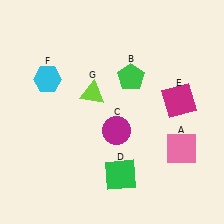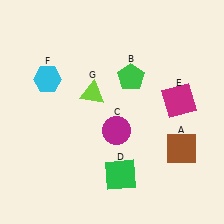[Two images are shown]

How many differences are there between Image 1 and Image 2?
There is 1 difference between the two images.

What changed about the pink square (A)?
In Image 1, A is pink. In Image 2, it changed to brown.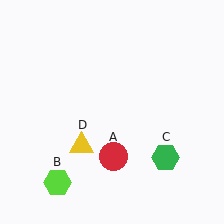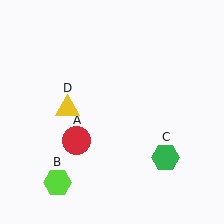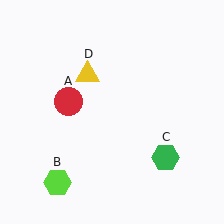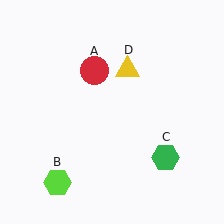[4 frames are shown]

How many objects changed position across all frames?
2 objects changed position: red circle (object A), yellow triangle (object D).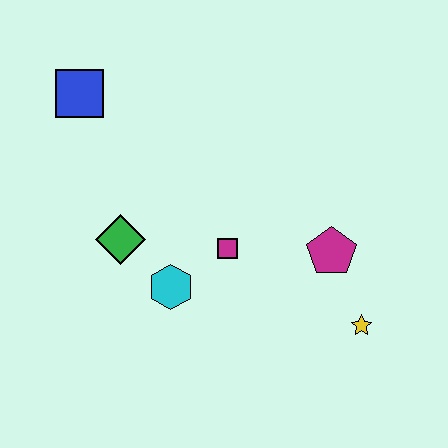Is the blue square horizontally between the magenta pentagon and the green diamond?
No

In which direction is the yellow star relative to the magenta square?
The yellow star is to the right of the magenta square.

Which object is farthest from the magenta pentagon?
The blue square is farthest from the magenta pentagon.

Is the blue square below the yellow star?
No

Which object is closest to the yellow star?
The magenta pentagon is closest to the yellow star.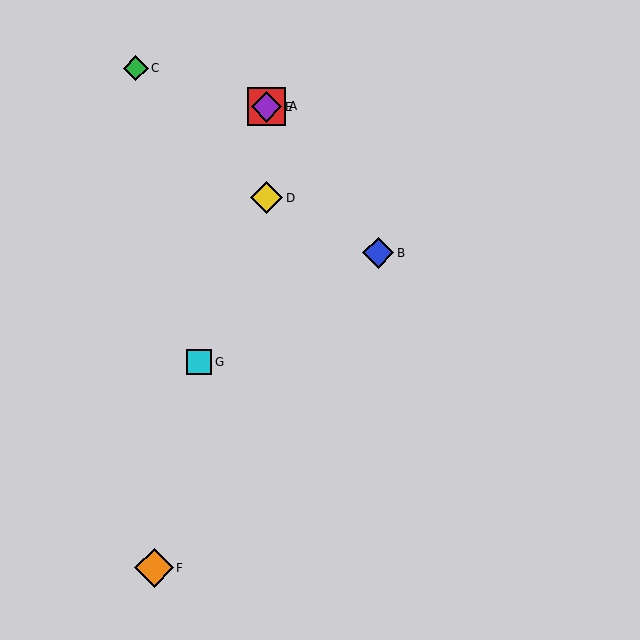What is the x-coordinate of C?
Object C is at x≈136.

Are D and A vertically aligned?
Yes, both are at x≈267.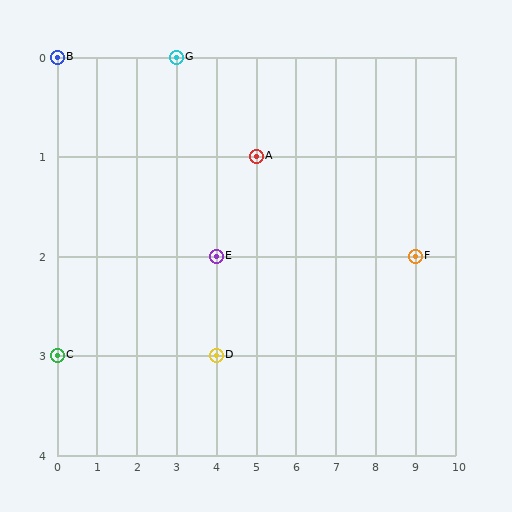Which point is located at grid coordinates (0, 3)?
Point C is at (0, 3).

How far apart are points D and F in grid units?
Points D and F are 5 columns and 1 row apart (about 5.1 grid units diagonally).